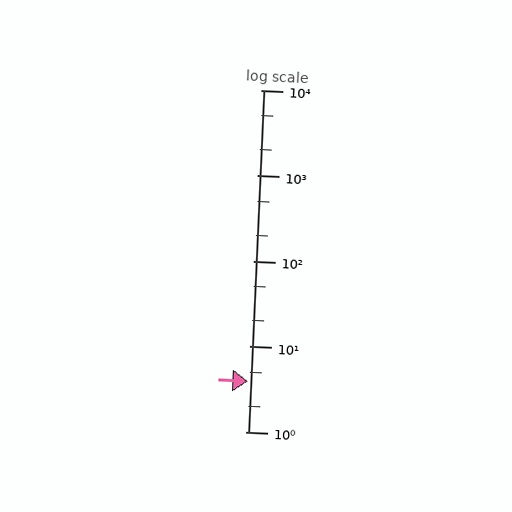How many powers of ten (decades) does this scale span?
The scale spans 4 decades, from 1 to 10000.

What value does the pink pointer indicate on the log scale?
The pointer indicates approximately 3.9.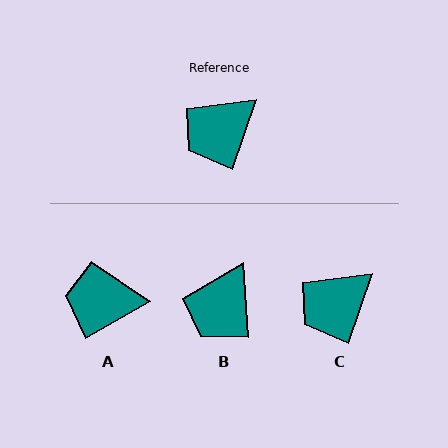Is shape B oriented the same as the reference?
No, it is off by about 22 degrees.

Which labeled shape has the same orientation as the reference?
C.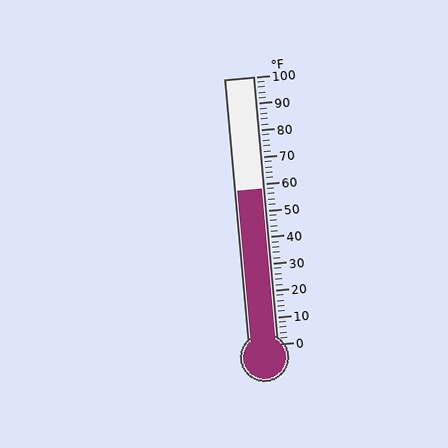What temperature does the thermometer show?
The thermometer shows approximately 58°F.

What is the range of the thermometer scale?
The thermometer scale ranges from 0°F to 100°F.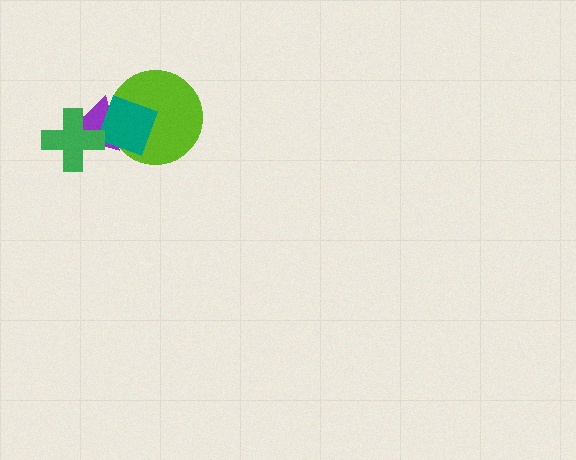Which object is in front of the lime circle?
The teal diamond is in front of the lime circle.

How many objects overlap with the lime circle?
2 objects overlap with the lime circle.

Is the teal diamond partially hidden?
Yes, it is partially covered by another shape.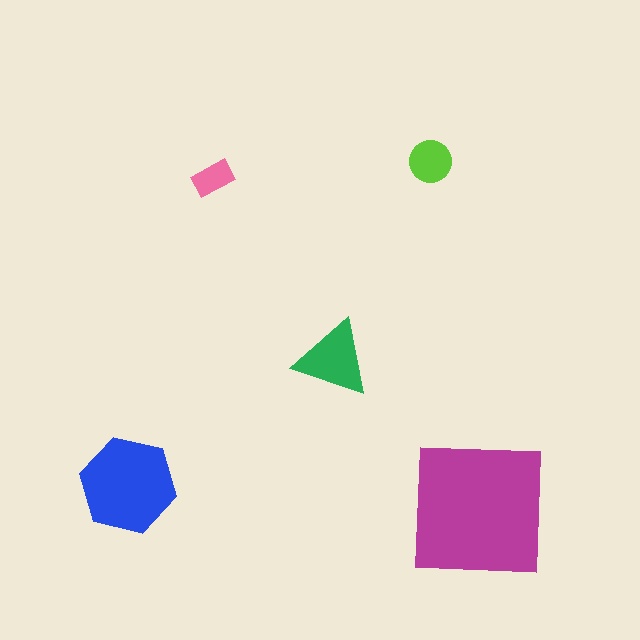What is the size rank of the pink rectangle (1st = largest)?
5th.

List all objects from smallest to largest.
The pink rectangle, the lime circle, the green triangle, the blue hexagon, the magenta square.